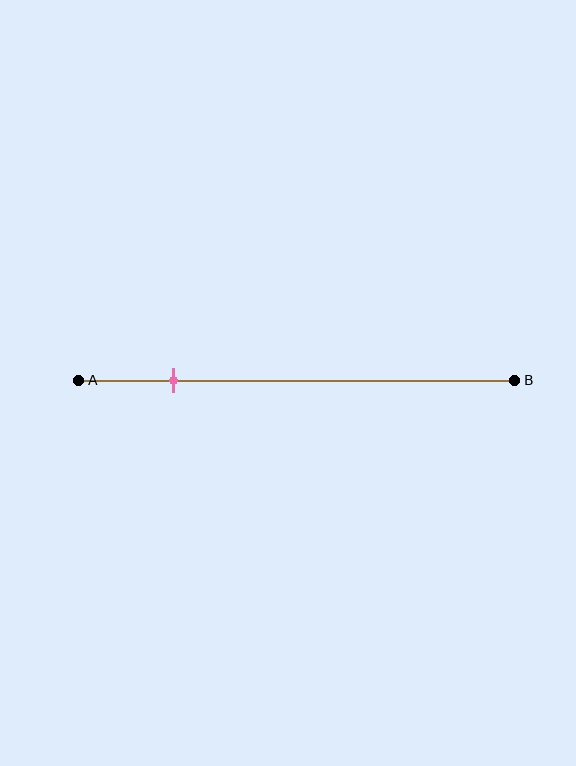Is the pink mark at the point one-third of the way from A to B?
No, the mark is at about 20% from A, not at the 33% one-third point.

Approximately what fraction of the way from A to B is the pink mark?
The pink mark is approximately 20% of the way from A to B.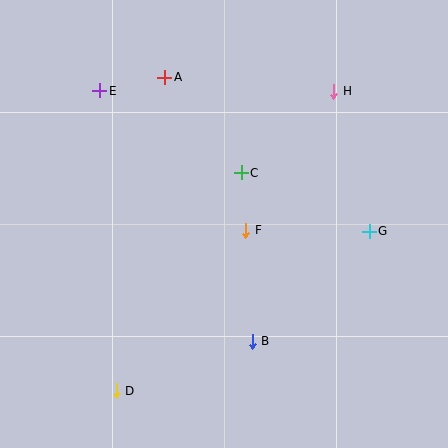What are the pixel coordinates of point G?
Point G is at (369, 231).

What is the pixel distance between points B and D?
The distance between B and D is 145 pixels.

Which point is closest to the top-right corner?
Point H is closest to the top-right corner.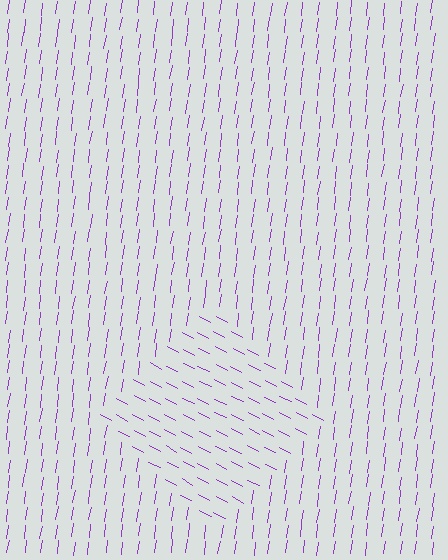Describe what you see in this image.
The image is filled with small purple line segments. A diamond region in the image has lines oriented differently from the surrounding lines, creating a visible texture boundary.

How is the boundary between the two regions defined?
The boundary is defined purely by a change in line orientation (approximately 71 degrees difference). All lines are the same color and thickness.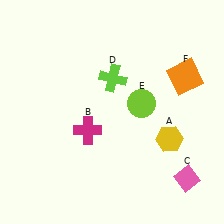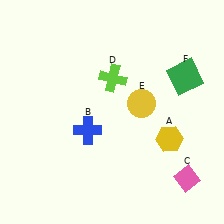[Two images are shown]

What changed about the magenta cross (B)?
In Image 1, B is magenta. In Image 2, it changed to blue.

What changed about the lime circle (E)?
In Image 1, E is lime. In Image 2, it changed to yellow.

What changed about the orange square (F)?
In Image 1, F is orange. In Image 2, it changed to green.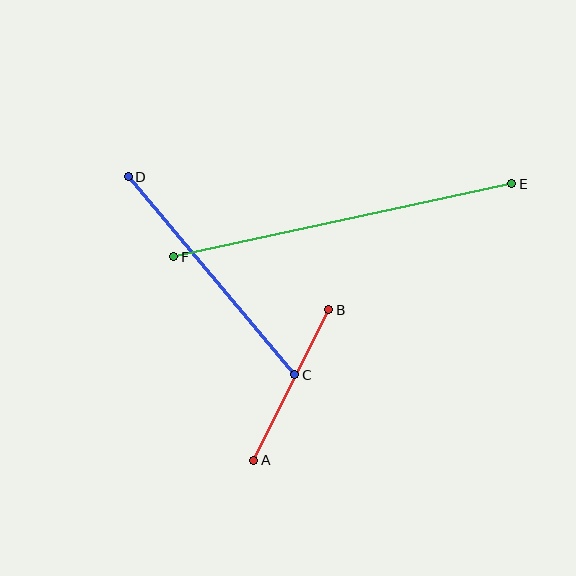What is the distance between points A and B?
The distance is approximately 168 pixels.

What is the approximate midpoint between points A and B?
The midpoint is at approximately (291, 385) pixels.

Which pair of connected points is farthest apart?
Points E and F are farthest apart.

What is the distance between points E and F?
The distance is approximately 346 pixels.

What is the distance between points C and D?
The distance is approximately 258 pixels.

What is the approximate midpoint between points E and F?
The midpoint is at approximately (343, 220) pixels.